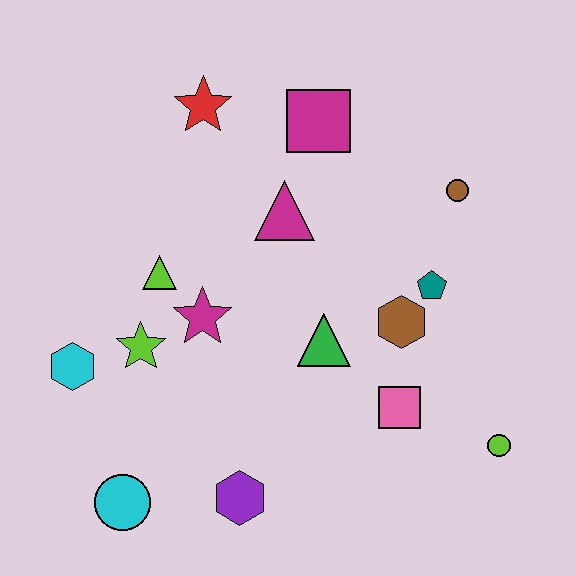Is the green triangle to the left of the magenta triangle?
No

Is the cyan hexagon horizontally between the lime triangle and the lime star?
No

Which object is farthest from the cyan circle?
The brown circle is farthest from the cyan circle.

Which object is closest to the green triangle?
The brown hexagon is closest to the green triangle.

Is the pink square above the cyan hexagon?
No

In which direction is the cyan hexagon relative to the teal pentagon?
The cyan hexagon is to the left of the teal pentagon.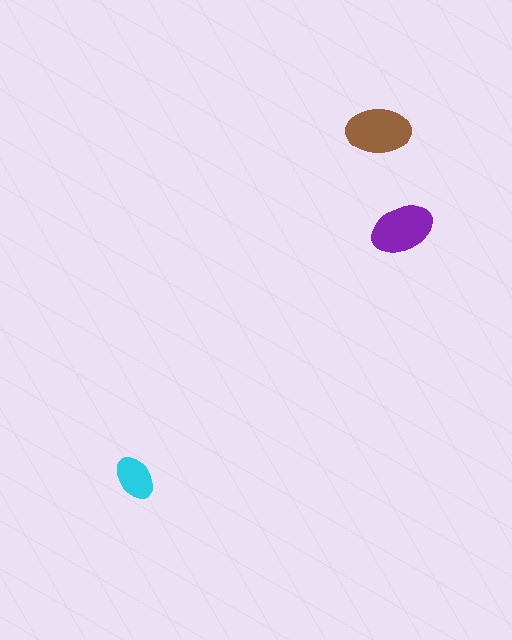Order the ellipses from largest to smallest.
the brown one, the purple one, the cyan one.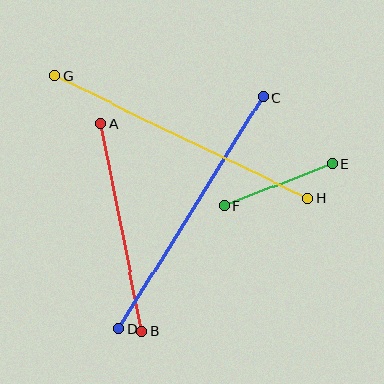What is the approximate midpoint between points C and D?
The midpoint is at approximately (191, 213) pixels.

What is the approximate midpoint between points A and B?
The midpoint is at approximately (121, 227) pixels.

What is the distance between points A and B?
The distance is approximately 211 pixels.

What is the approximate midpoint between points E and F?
The midpoint is at approximately (278, 185) pixels.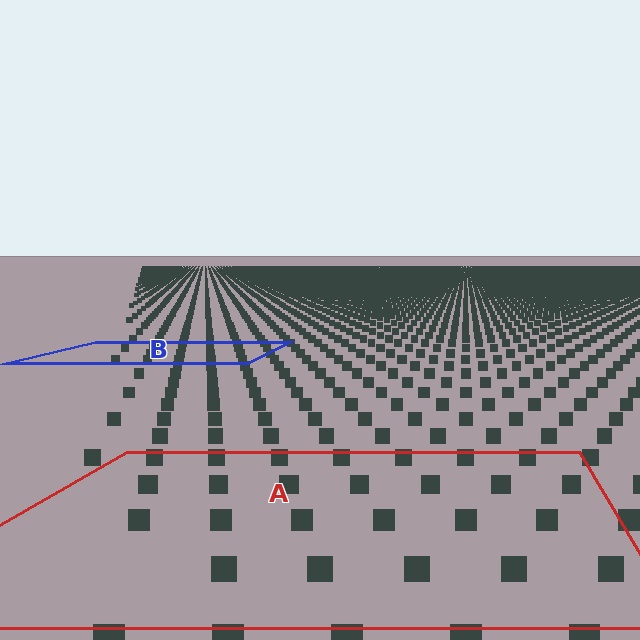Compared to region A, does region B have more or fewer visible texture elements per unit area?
Region B has more texture elements per unit area — they are packed more densely because it is farther away.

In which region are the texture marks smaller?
The texture marks are smaller in region B, because it is farther away.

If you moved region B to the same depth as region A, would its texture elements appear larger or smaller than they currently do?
They would appear larger. At a closer depth, the same texture elements are projected at a bigger on-screen size.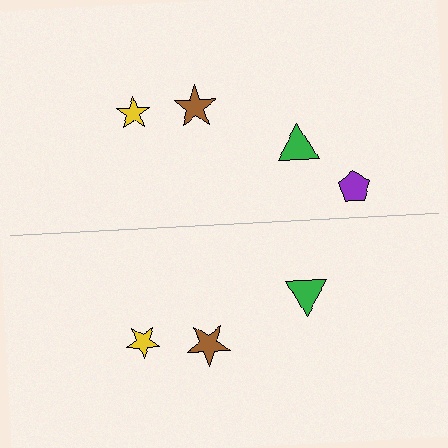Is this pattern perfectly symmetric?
No, the pattern is not perfectly symmetric. A purple pentagon is missing from the bottom side.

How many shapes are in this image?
There are 7 shapes in this image.